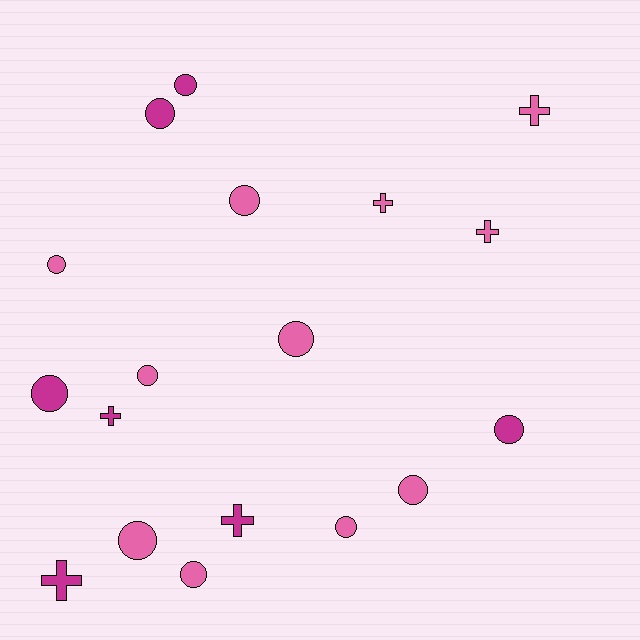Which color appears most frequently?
Pink, with 11 objects.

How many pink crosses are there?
There are 3 pink crosses.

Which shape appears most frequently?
Circle, with 12 objects.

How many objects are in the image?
There are 18 objects.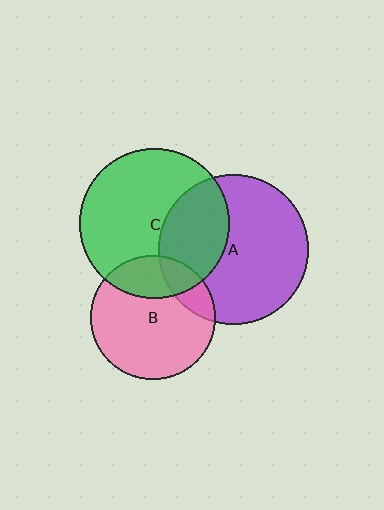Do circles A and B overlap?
Yes.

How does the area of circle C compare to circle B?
Approximately 1.5 times.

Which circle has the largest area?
Circle C (green).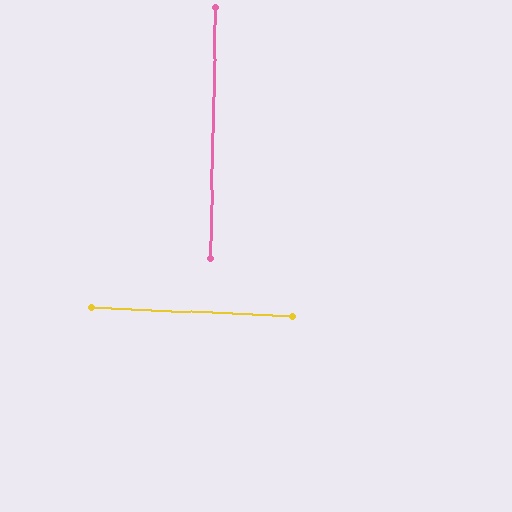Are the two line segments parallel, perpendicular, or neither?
Perpendicular — they meet at approximately 89°.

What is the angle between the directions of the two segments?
Approximately 89 degrees.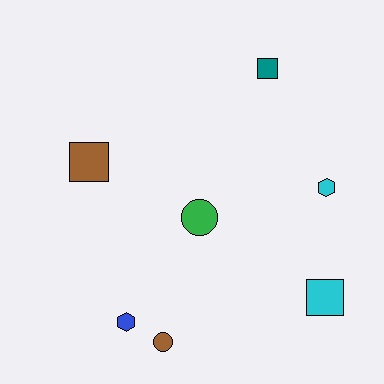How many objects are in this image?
There are 7 objects.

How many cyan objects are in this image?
There are 2 cyan objects.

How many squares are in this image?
There are 3 squares.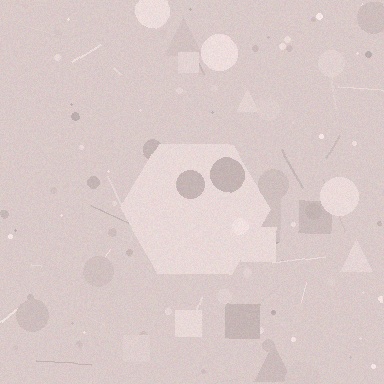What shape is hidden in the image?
A hexagon is hidden in the image.